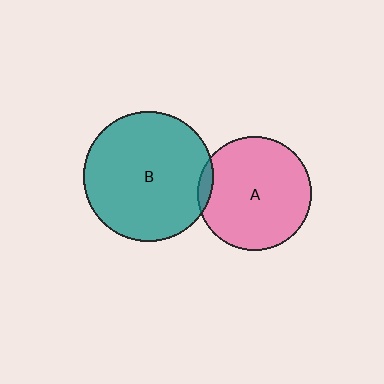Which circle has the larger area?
Circle B (teal).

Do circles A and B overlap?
Yes.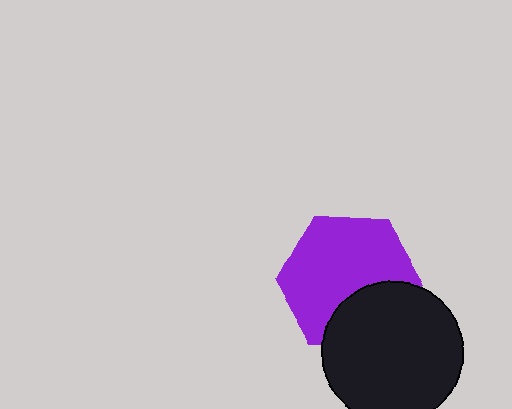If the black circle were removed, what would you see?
You would see the complete purple hexagon.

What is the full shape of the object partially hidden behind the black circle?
The partially hidden object is a purple hexagon.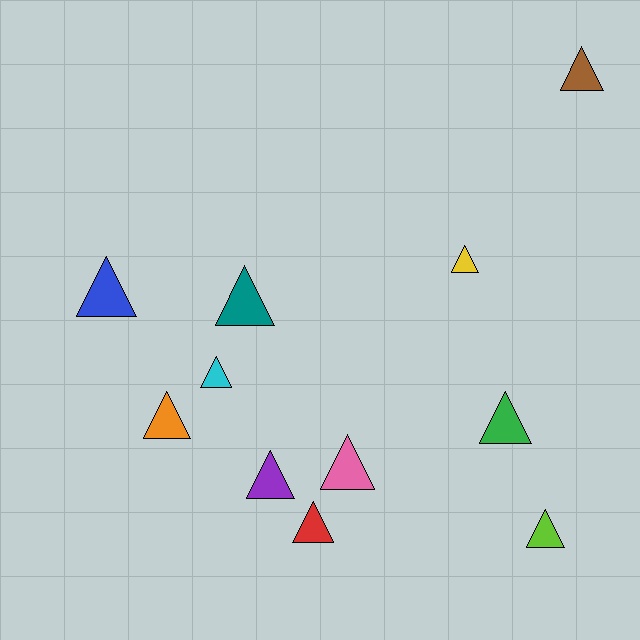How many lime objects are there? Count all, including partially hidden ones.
There is 1 lime object.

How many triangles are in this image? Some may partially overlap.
There are 11 triangles.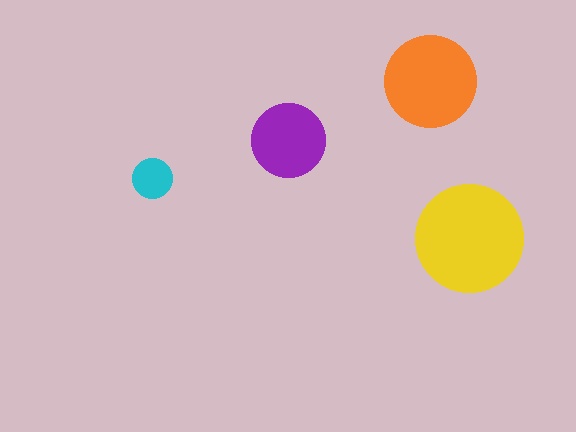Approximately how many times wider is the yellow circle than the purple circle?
About 1.5 times wider.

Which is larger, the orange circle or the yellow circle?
The yellow one.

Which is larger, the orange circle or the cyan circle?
The orange one.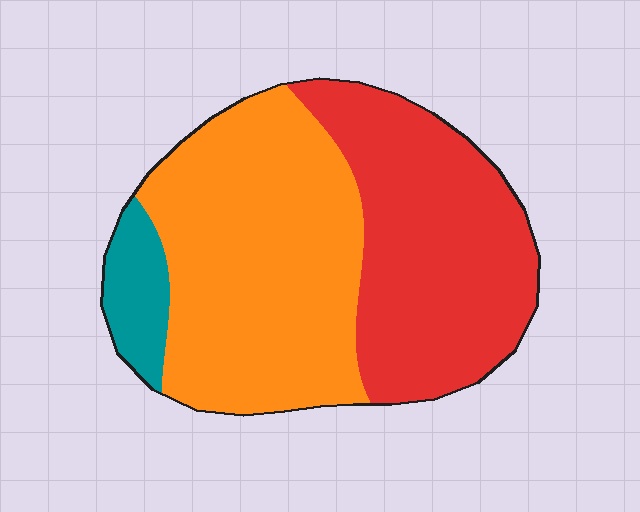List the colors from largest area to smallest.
From largest to smallest: orange, red, teal.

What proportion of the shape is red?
Red takes up about two fifths (2/5) of the shape.